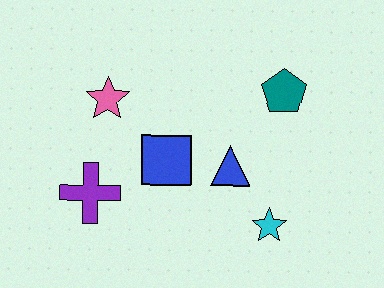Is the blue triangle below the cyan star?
No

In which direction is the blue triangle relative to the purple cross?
The blue triangle is to the right of the purple cross.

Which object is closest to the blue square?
The blue triangle is closest to the blue square.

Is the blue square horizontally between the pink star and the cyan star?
Yes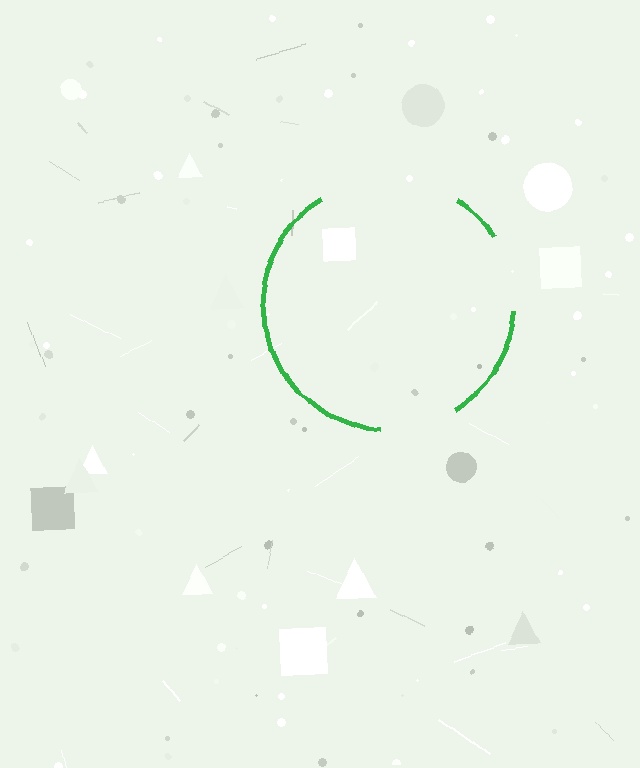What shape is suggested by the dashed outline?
The dashed outline suggests a circle.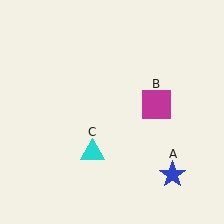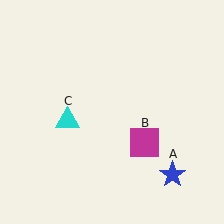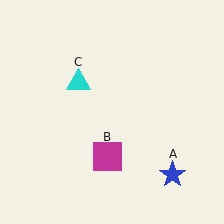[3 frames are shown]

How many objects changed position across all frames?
2 objects changed position: magenta square (object B), cyan triangle (object C).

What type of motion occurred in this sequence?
The magenta square (object B), cyan triangle (object C) rotated clockwise around the center of the scene.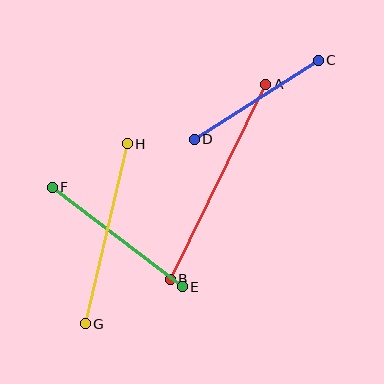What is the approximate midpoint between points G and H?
The midpoint is at approximately (106, 234) pixels.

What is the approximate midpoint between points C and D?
The midpoint is at approximately (256, 100) pixels.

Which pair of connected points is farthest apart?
Points A and B are farthest apart.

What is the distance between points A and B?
The distance is approximately 217 pixels.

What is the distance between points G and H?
The distance is approximately 185 pixels.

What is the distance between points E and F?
The distance is approximately 164 pixels.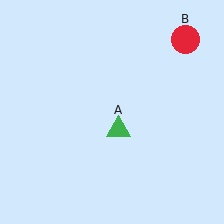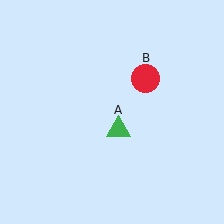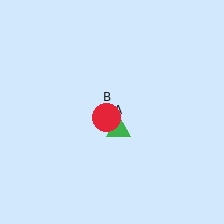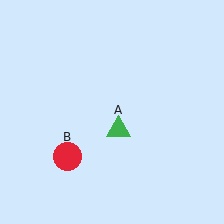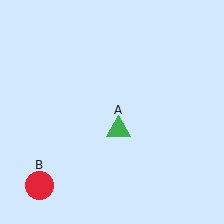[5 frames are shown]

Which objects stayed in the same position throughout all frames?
Green triangle (object A) remained stationary.